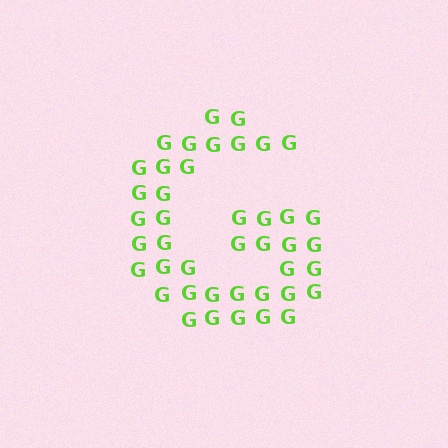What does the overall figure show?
The overall figure shows the letter G.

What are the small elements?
The small elements are letter G's.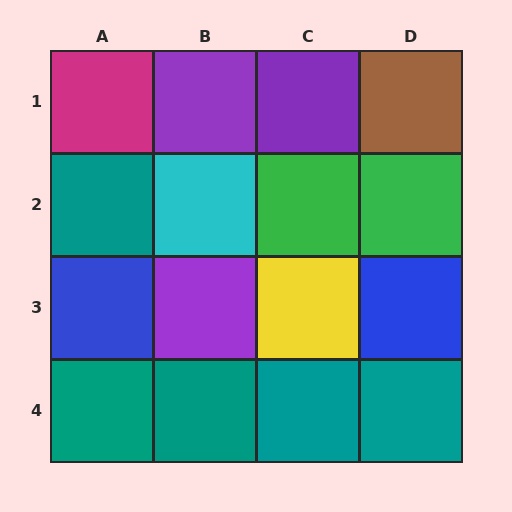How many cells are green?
2 cells are green.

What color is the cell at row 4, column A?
Teal.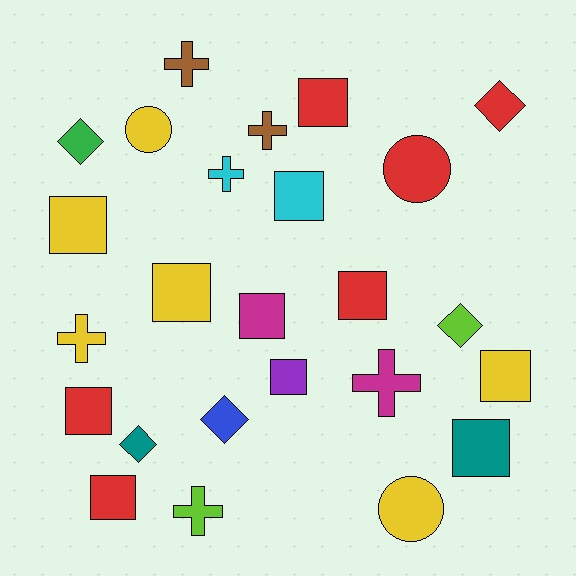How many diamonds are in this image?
There are 5 diamonds.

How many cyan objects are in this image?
There are 2 cyan objects.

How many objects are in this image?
There are 25 objects.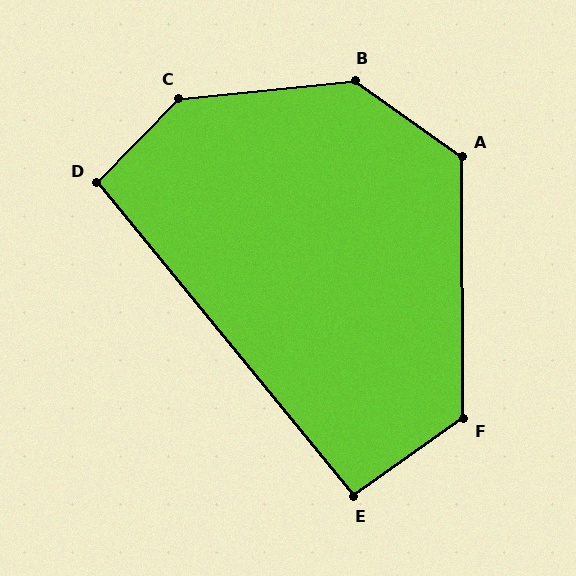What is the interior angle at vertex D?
Approximately 96 degrees (obtuse).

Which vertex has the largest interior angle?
C, at approximately 140 degrees.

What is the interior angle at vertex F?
Approximately 125 degrees (obtuse).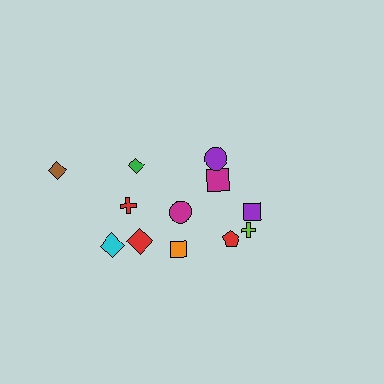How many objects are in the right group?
There are 5 objects.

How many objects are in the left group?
There are 7 objects.